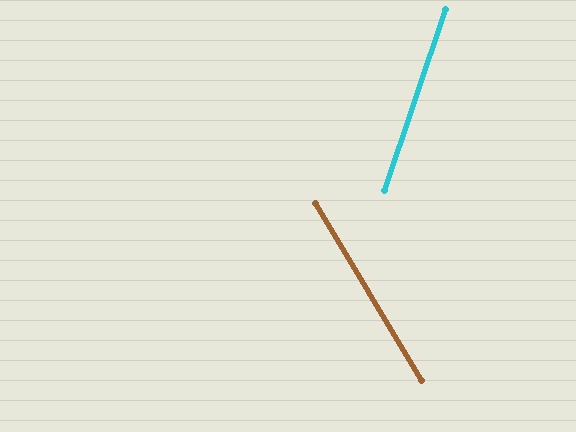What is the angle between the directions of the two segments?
Approximately 49 degrees.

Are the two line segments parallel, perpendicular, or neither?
Neither parallel nor perpendicular — they differ by about 49°.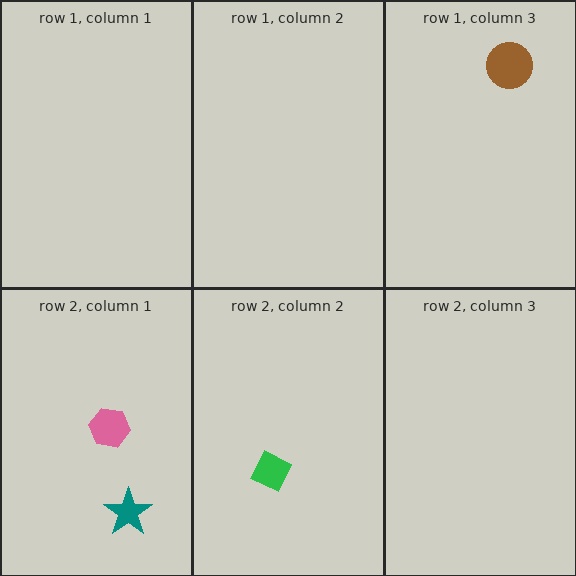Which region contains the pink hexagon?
The row 2, column 1 region.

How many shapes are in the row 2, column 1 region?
2.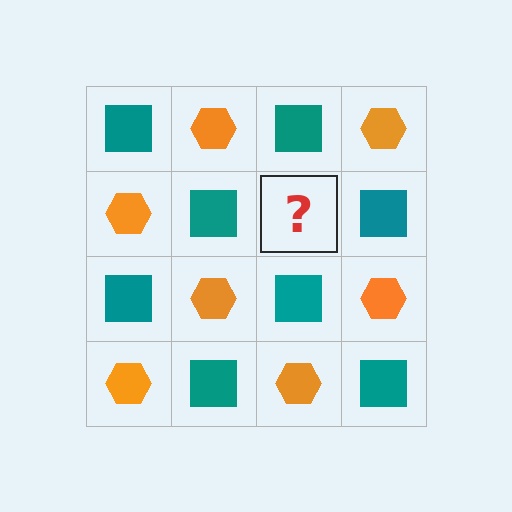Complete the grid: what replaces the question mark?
The question mark should be replaced with an orange hexagon.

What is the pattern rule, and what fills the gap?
The rule is that it alternates teal square and orange hexagon in a checkerboard pattern. The gap should be filled with an orange hexagon.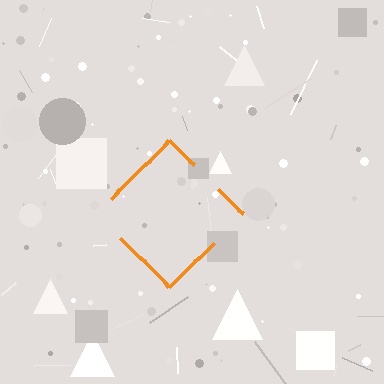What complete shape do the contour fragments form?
The contour fragments form a diamond.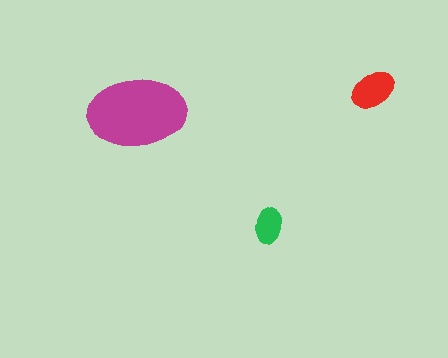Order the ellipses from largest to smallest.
the magenta one, the red one, the green one.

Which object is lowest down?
The green ellipse is bottommost.